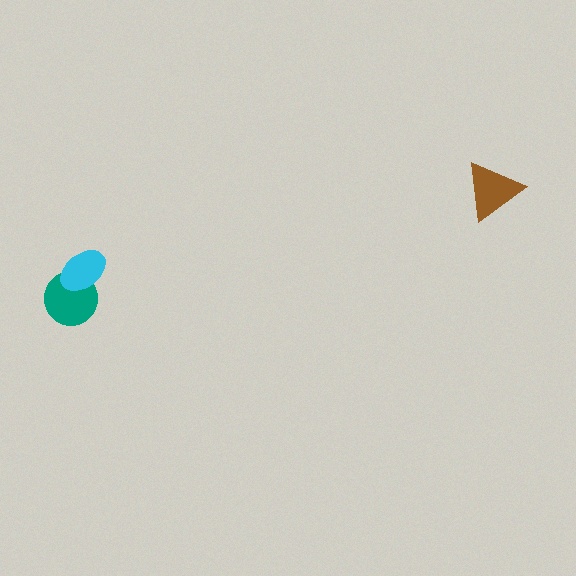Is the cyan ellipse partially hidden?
No, no other shape covers it.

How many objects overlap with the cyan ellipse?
1 object overlaps with the cyan ellipse.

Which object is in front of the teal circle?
The cyan ellipse is in front of the teal circle.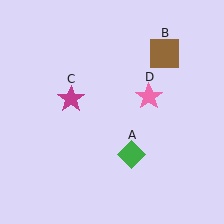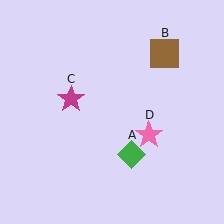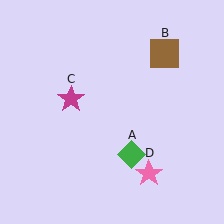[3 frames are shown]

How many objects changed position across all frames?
1 object changed position: pink star (object D).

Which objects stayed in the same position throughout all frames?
Green diamond (object A) and brown square (object B) and magenta star (object C) remained stationary.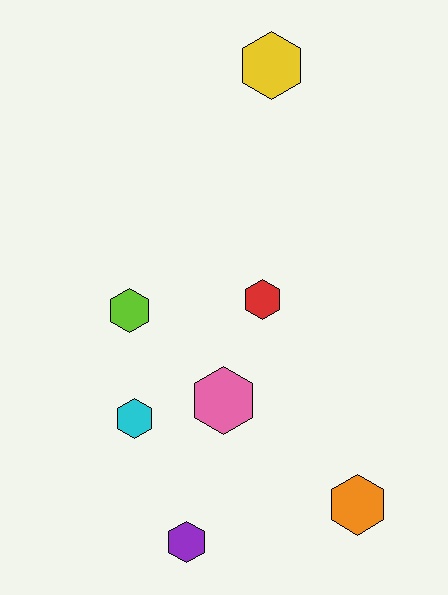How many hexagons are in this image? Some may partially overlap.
There are 7 hexagons.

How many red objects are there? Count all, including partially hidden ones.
There is 1 red object.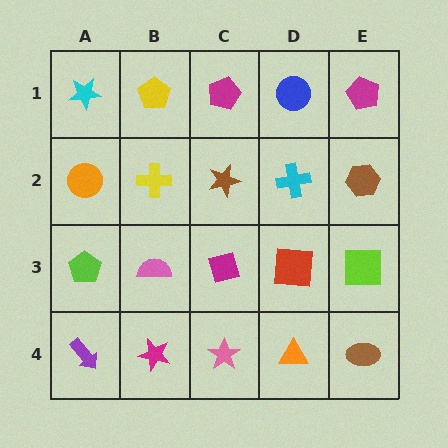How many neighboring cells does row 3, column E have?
3.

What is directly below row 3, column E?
A brown ellipse.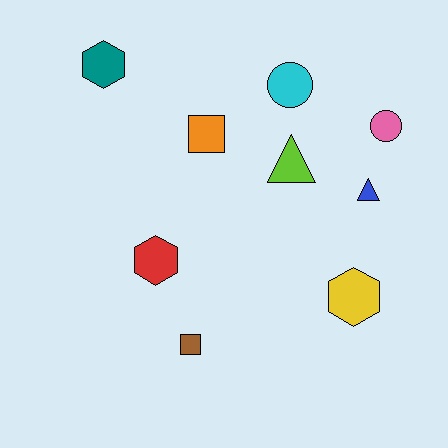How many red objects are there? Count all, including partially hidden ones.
There is 1 red object.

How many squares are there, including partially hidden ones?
There are 2 squares.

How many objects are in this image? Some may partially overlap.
There are 9 objects.